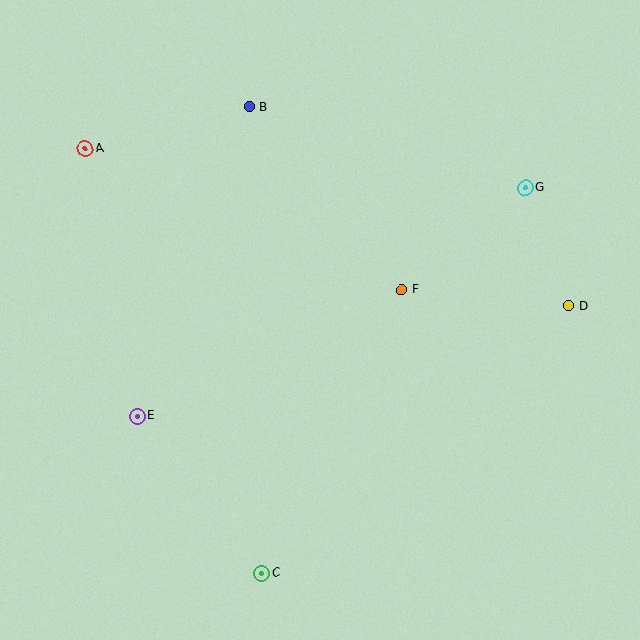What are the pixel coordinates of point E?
Point E is at (137, 416).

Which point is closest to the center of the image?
Point F at (402, 290) is closest to the center.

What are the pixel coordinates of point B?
Point B is at (250, 107).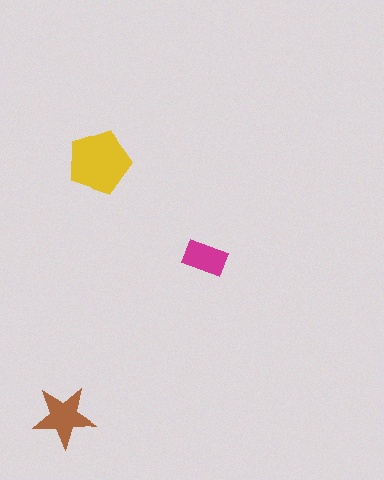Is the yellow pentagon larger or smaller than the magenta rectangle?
Larger.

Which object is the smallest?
The magenta rectangle.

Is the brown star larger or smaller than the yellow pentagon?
Smaller.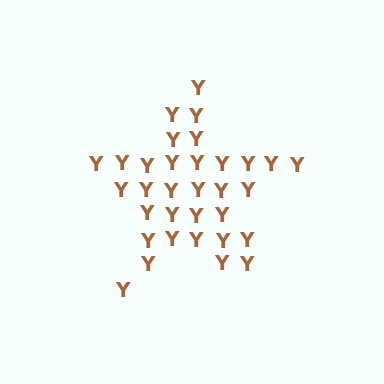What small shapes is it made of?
It is made of small letter Y's.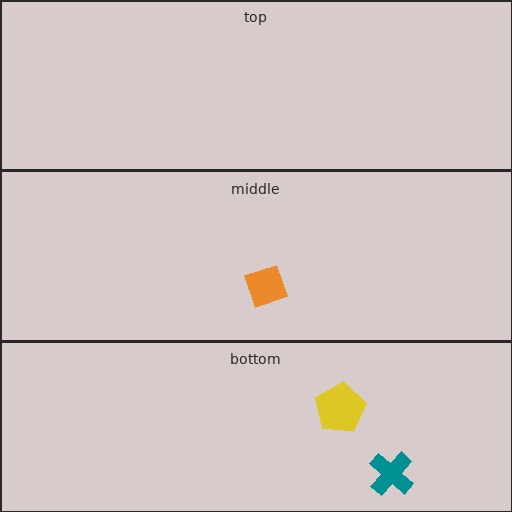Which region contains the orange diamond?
The middle region.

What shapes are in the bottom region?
The teal cross, the yellow pentagon.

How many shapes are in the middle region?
1.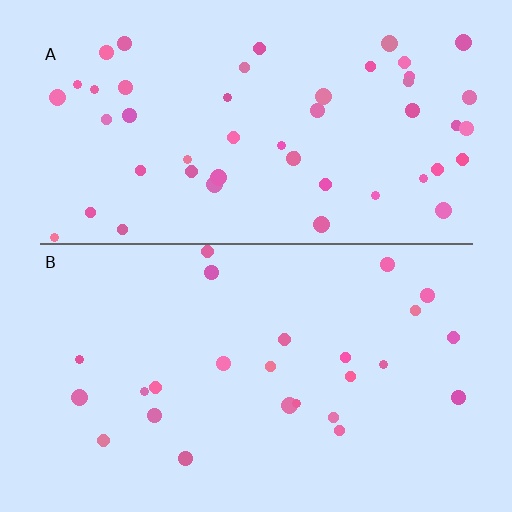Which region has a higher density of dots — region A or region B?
A (the top).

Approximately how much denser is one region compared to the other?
Approximately 2.0× — region A over region B.